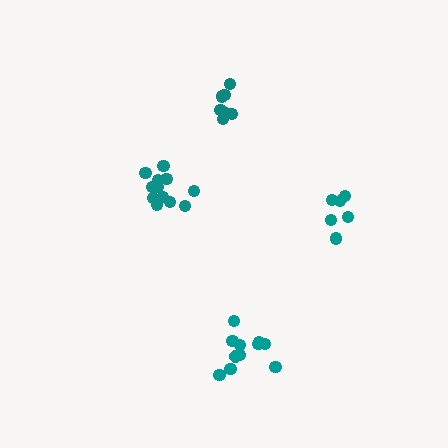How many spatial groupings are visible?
There are 4 spatial groupings.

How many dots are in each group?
Group 1: 12 dots, Group 2: 11 dots, Group 3: 6 dots, Group 4: 7 dots (36 total).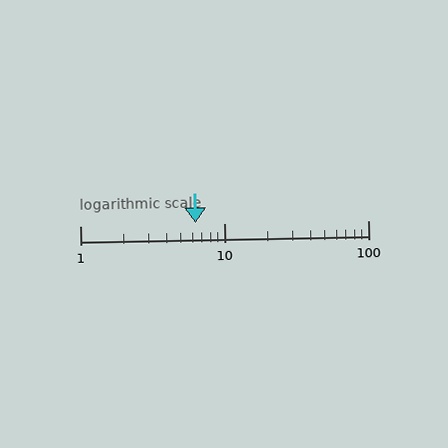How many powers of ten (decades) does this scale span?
The scale spans 2 decades, from 1 to 100.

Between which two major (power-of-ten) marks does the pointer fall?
The pointer is between 1 and 10.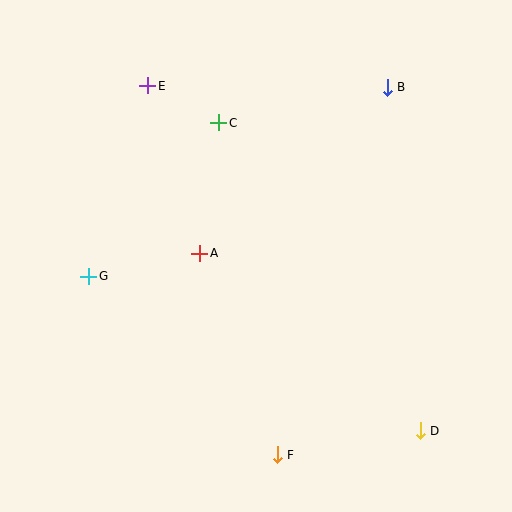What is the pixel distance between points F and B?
The distance between F and B is 383 pixels.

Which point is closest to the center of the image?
Point A at (200, 253) is closest to the center.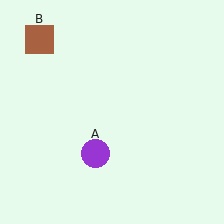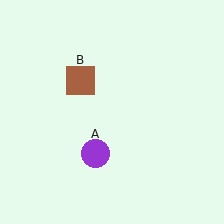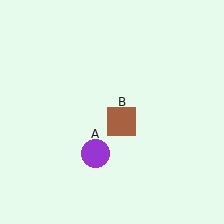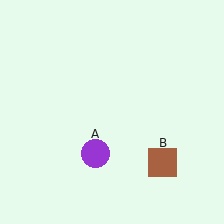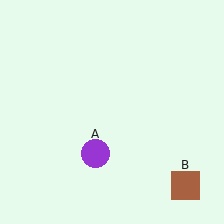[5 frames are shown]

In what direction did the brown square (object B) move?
The brown square (object B) moved down and to the right.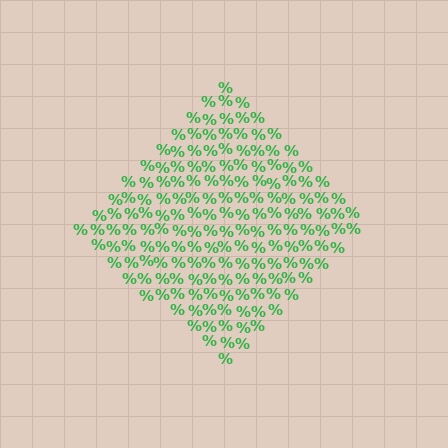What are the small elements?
The small elements are percent signs.